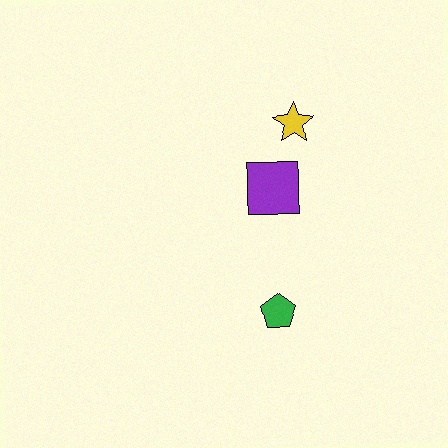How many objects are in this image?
There are 3 objects.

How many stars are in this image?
There is 1 star.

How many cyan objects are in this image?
There are no cyan objects.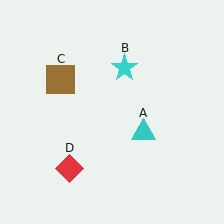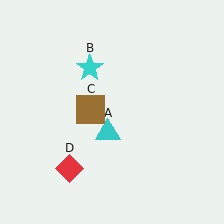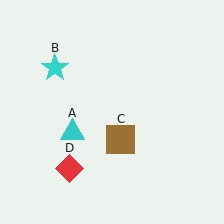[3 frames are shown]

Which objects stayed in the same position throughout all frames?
Red diamond (object D) remained stationary.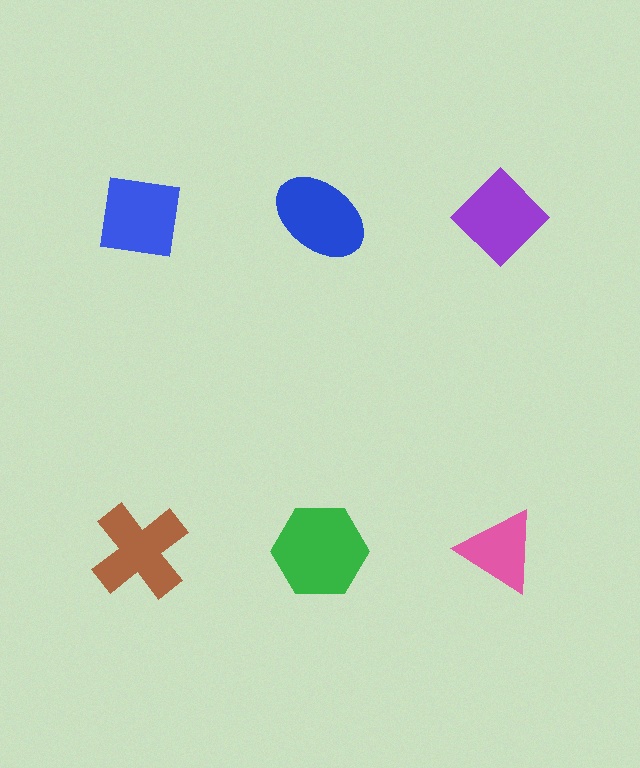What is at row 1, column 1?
A blue square.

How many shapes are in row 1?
3 shapes.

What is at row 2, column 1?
A brown cross.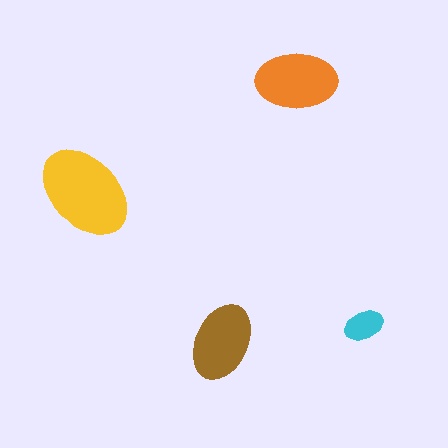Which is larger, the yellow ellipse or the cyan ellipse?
The yellow one.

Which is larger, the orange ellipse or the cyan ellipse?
The orange one.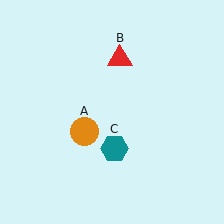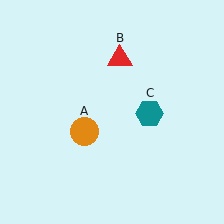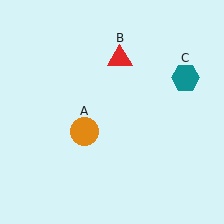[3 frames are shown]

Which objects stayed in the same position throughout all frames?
Orange circle (object A) and red triangle (object B) remained stationary.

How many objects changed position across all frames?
1 object changed position: teal hexagon (object C).